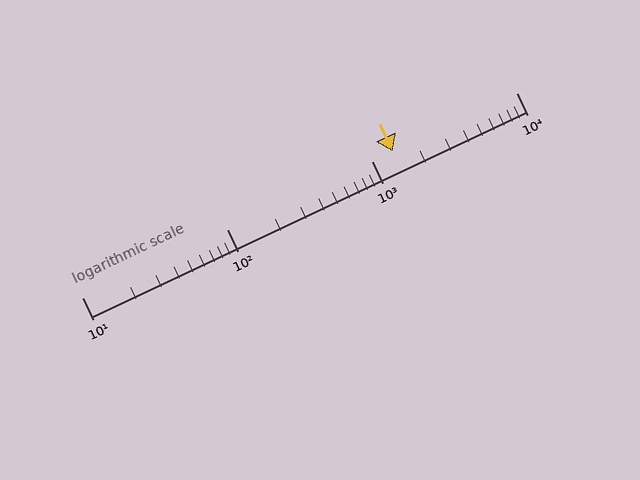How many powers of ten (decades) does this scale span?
The scale spans 3 decades, from 10 to 10000.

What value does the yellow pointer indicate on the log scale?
The pointer indicates approximately 1400.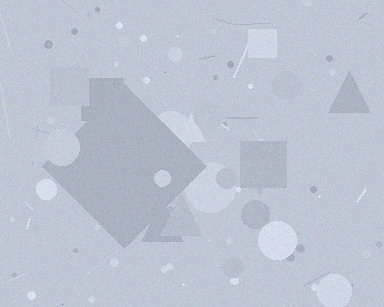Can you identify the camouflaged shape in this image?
The camouflaged shape is a diamond.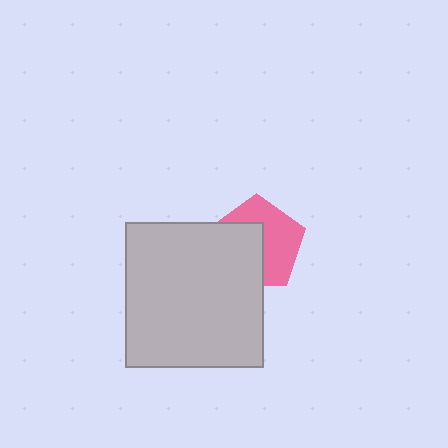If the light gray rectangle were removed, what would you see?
You would see the complete pink pentagon.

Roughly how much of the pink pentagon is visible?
About half of it is visible (roughly 52%).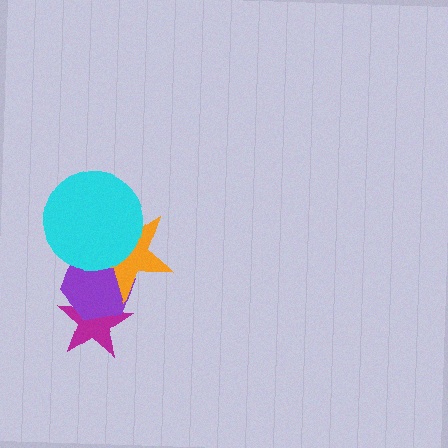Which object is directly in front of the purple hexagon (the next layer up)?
The orange star is directly in front of the purple hexagon.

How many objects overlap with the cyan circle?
2 objects overlap with the cyan circle.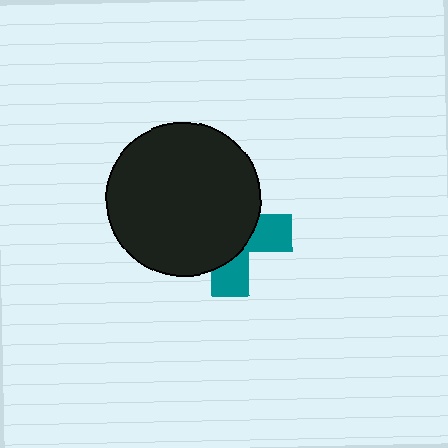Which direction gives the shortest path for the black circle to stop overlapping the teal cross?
Moving toward the upper-left gives the shortest separation.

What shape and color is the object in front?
The object in front is a black circle.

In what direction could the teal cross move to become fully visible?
The teal cross could move toward the lower-right. That would shift it out from behind the black circle entirely.